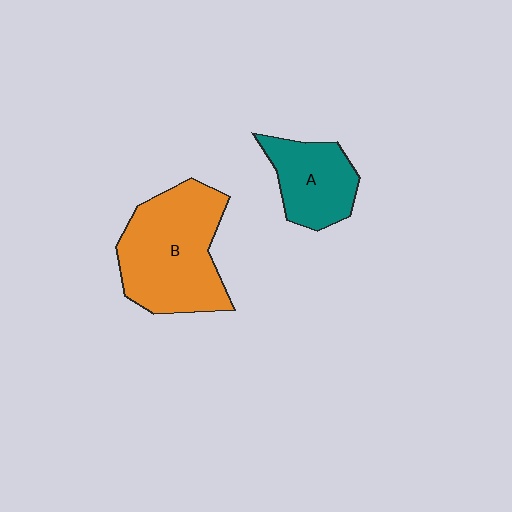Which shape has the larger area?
Shape B (orange).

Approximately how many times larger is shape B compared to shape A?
Approximately 1.8 times.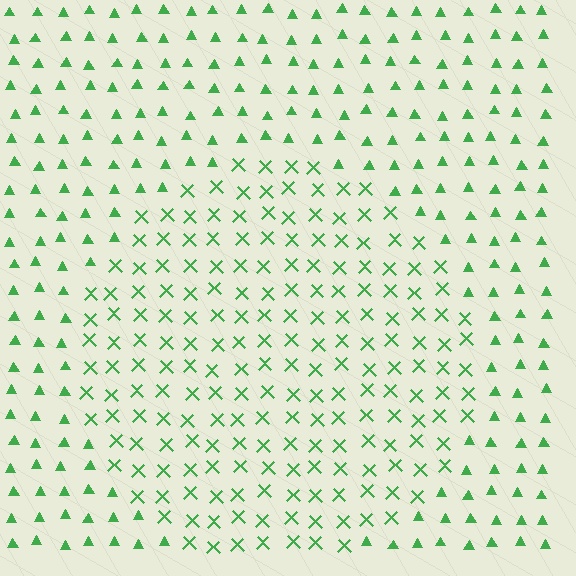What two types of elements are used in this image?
The image uses X marks inside the circle region and triangles outside it.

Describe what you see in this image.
The image is filled with small green elements arranged in a uniform grid. A circle-shaped region contains X marks, while the surrounding area contains triangles. The boundary is defined purely by the change in element shape.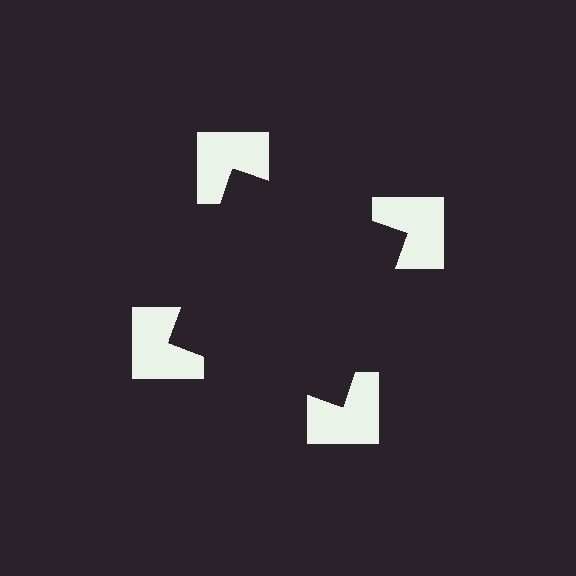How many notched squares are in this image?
There are 4 — one at each vertex of the illusory square.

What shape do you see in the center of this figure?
An illusory square — its edges are inferred from the aligned wedge cuts in the notched squares, not physically drawn.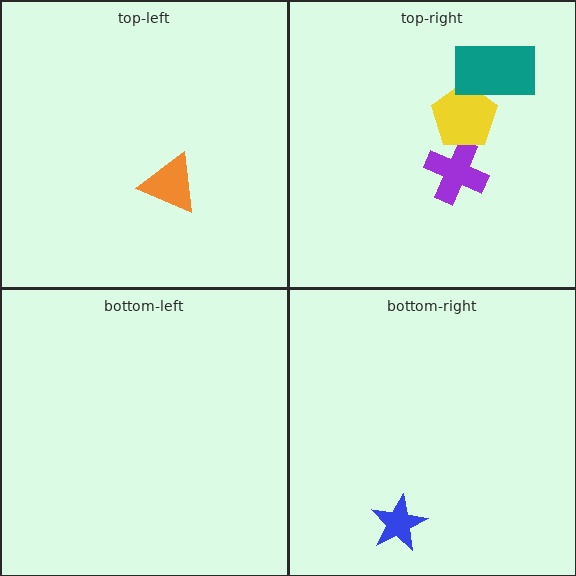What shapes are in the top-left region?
The orange triangle.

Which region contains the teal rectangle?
The top-right region.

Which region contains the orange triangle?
The top-left region.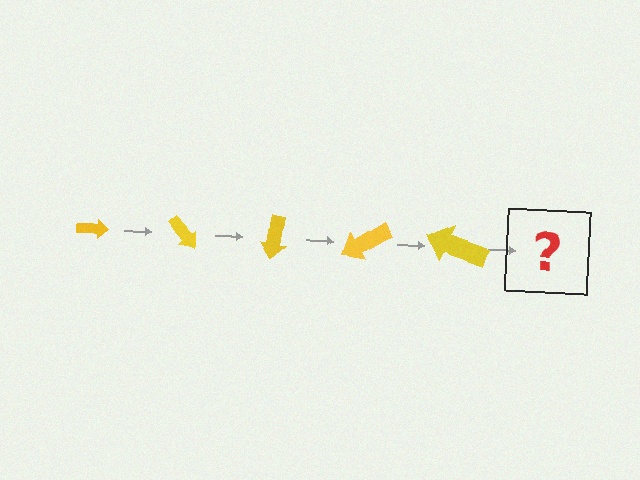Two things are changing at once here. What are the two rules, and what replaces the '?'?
The two rules are that the arrow grows larger each step and it rotates 50 degrees each step. The '?' should be an arrow, larger than the previous one and rotated 250 degrees from the start.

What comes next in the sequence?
The next element should be an arrow, larger than the previous one and rotated 250 degrees from the start.